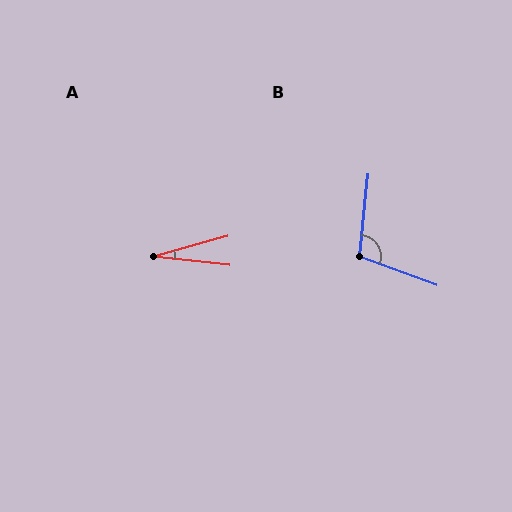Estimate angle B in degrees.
Approximately 104 degrees.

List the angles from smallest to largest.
A (21°), B (104°).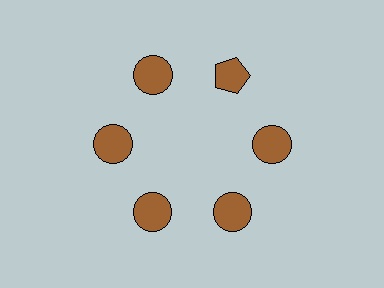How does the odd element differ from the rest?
It has a different shape: pentagon instead of circle.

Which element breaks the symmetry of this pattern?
The brown pentagon at roughly the 1 o'clock position breaks the symmetry. All other shapes are brown circles.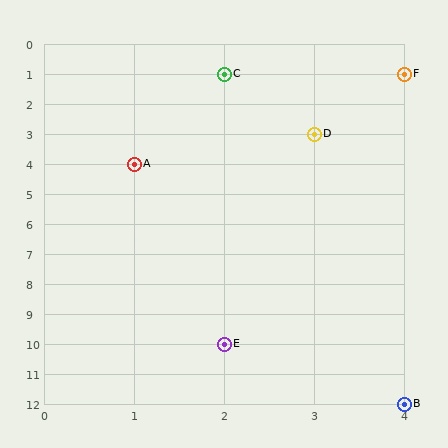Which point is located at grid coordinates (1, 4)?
Point A is at (1, 4).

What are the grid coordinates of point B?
Point B is at grid coordinates (4, 12).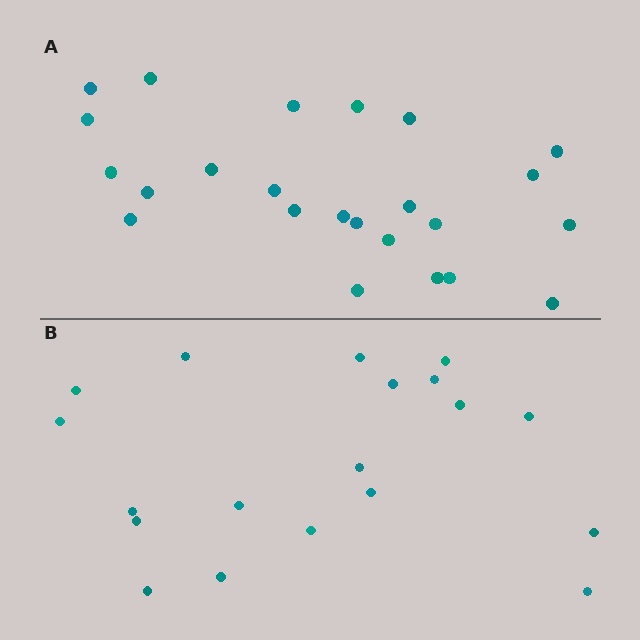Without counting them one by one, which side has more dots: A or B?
Region A (the top region) has more dots.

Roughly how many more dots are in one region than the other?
Region A has about 5 more dots than region B.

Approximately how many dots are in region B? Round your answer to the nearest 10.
About 20 dots. (The exact count is 19, which rounds to 20.)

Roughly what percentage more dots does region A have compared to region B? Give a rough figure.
About 25% more.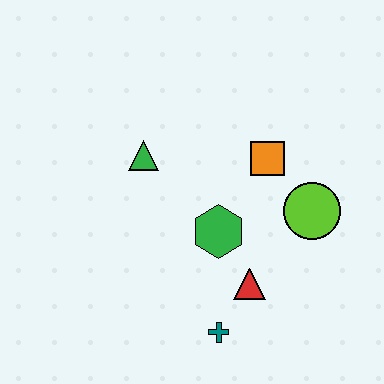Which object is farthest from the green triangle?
The teal cross is farthest from the green triangle.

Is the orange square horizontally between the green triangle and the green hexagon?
No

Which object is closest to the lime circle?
The orange square is closest to the lime circle.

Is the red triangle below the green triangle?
Yes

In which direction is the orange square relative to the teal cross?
The orange square is above the teal cross.